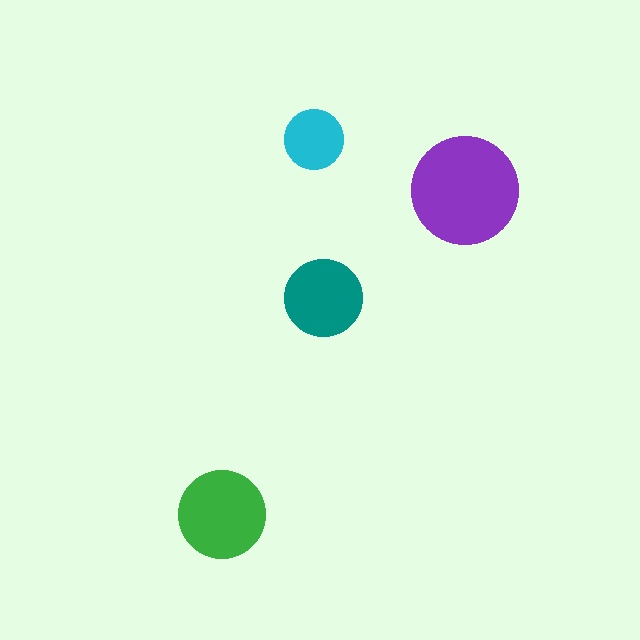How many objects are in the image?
There are 4 objects in the image.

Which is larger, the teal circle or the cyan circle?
The teal one.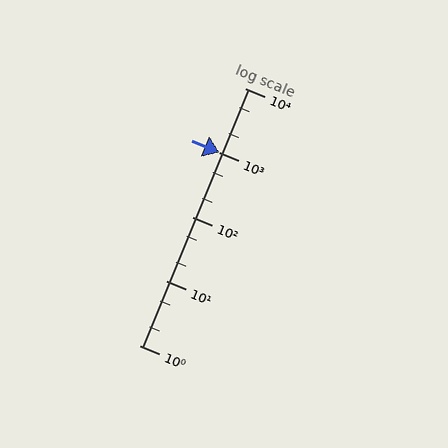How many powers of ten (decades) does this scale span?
The scale spans 4 decades, from 1 to 10000.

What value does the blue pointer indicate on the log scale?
The pointer indicates approximately 990.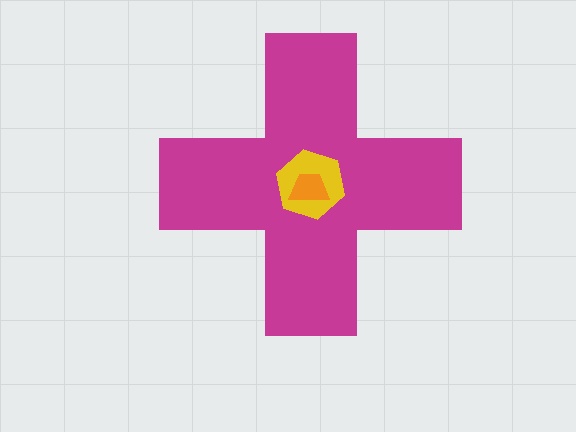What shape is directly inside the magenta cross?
The yellow hexagon.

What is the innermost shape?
The orange trapezoid.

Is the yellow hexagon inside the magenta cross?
Yes.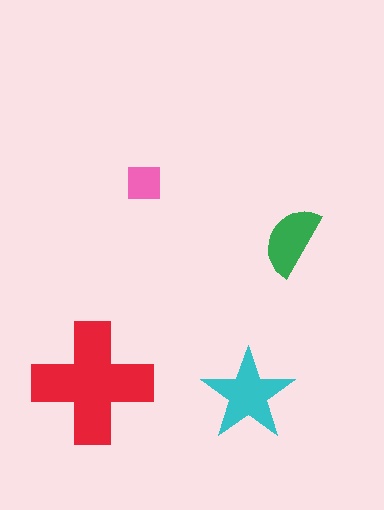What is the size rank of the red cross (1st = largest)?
1st.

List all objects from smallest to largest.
The pink square, the green semicircle, the cyan star, the red cross.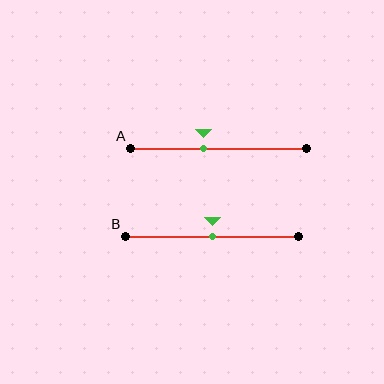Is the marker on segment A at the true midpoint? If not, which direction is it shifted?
No, the marker on segment A is shifted to the left by about 9% of the segment length.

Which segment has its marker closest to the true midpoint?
Segment B has its marker closest to the true midpoint.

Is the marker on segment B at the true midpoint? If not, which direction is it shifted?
Yes, the marker on segment B is at the true midpoint.